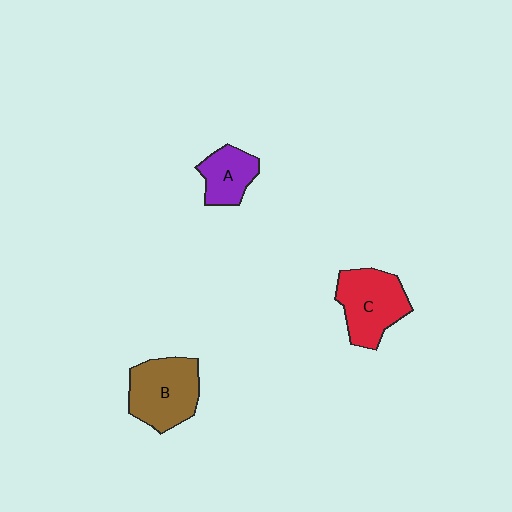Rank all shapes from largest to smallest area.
From largest to smallest: B (brown), C (red), A (purple).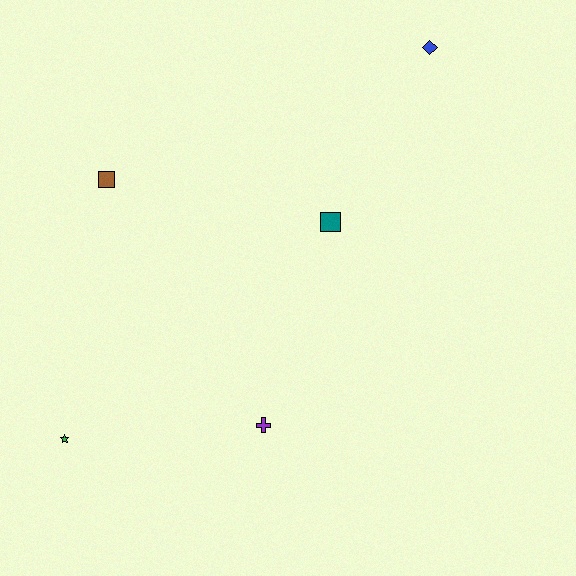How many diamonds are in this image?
There is 1 diamond.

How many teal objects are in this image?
There is 1 teal object.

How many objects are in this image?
There are 5 objects.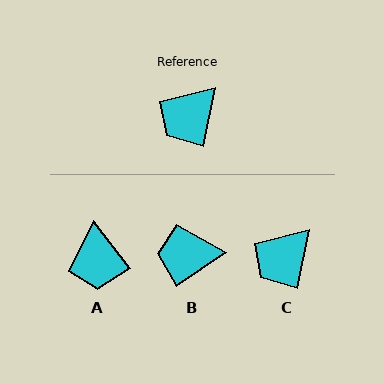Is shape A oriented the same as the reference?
No, it is off by about 49 degrees.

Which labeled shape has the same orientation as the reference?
C.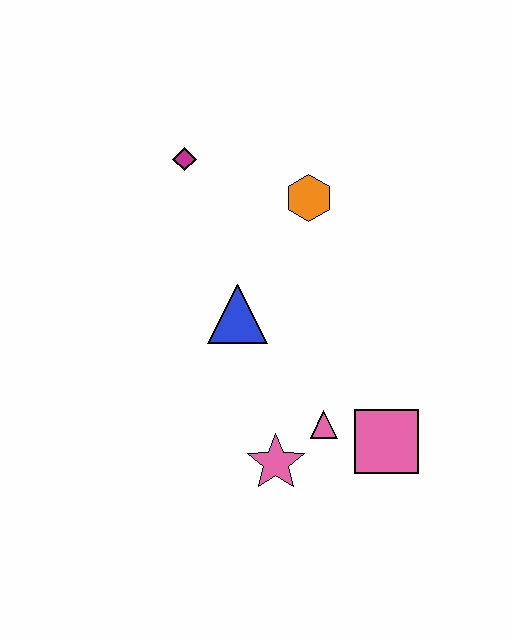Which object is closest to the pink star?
The pink triangle is closest to the pink star.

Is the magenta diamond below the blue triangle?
No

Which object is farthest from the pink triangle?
The magenta diamond is farthest from the pink triangle.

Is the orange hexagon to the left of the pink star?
No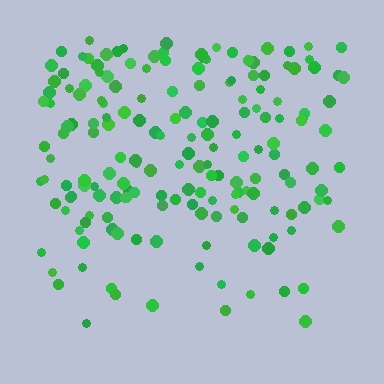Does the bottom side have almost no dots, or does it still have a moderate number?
Still a moderate number, just noticeably fewer than the top.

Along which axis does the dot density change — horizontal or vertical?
Vertical.